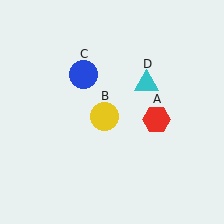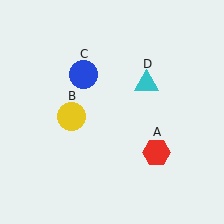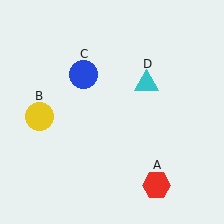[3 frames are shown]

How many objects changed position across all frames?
2 objects changed position: red hexagon (object A), yellow circle (object B).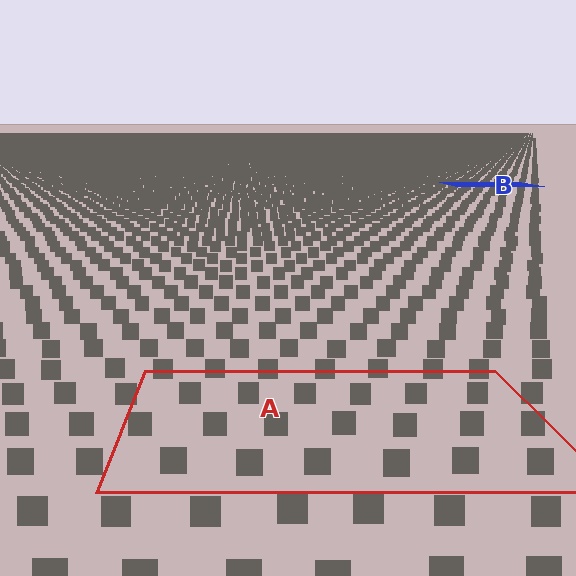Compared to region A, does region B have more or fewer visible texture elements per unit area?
Region B has more texture elements per unit area — they are packed more densely because it is farther away.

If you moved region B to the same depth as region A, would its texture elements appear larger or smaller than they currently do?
They would appear larger. At a closer depth, the same texture elements are projected at a bigger on-screen size.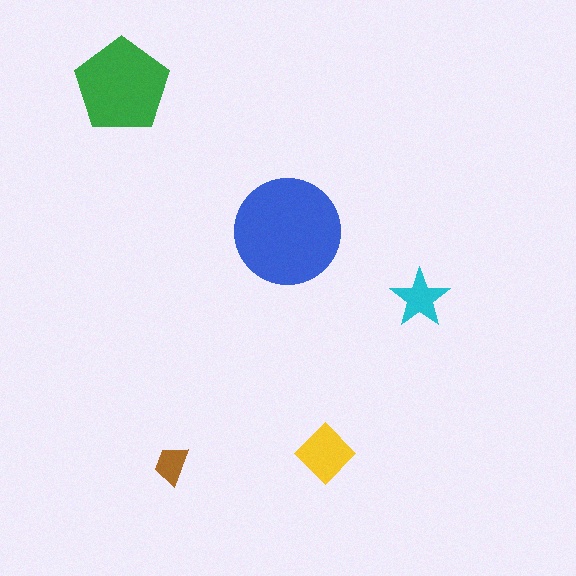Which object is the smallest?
The brown trapezoid.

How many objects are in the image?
There are 5 objects in the image.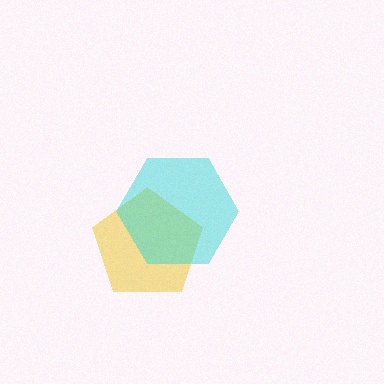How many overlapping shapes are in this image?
There are 2 overlapping shapes in the image.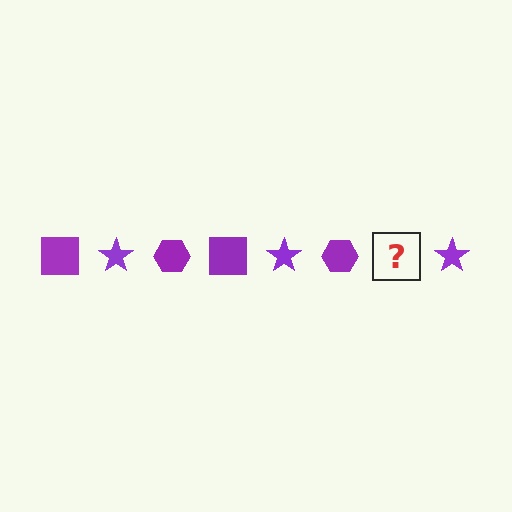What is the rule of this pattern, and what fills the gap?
The rule is that the pattern cycles through square, star, hexagon shapes in purple. The gap should be filled with a purple square.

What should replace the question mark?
The question mark should be replaced with a purple square.